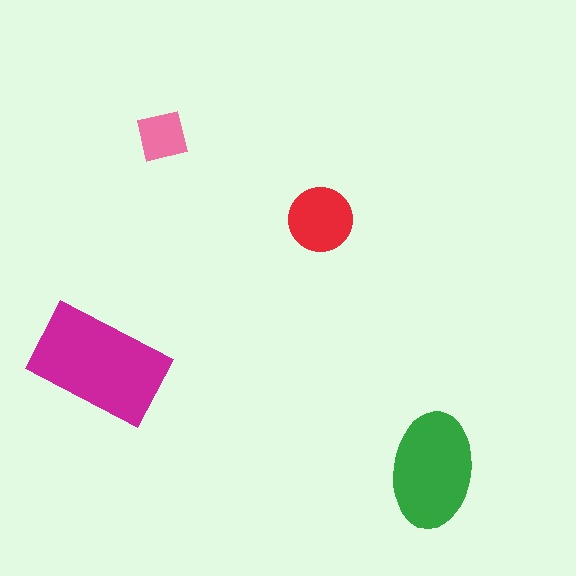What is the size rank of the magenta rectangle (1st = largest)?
1st.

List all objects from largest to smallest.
The magenta rectangle, the green ellipse, the red circle, the pink square.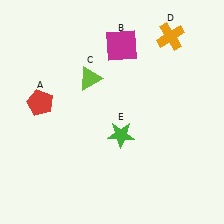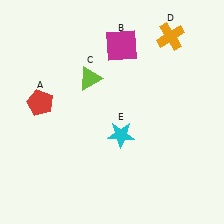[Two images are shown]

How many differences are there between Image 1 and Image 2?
There is 1 difference between the two images.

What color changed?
The star (E) changed from green in Image 1 to cyan in Image 2.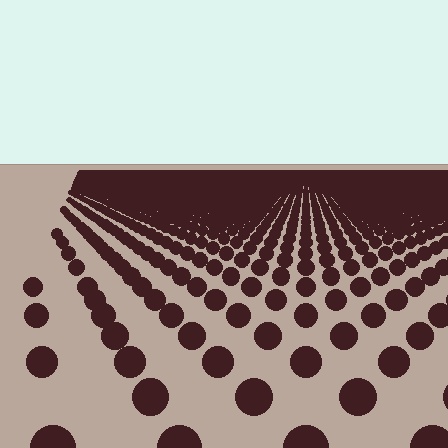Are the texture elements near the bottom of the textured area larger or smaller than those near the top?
Larger. Near the bottom, elements are closer to the viewer and appear at a bigger on-screen size.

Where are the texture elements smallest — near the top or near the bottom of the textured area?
Near the top.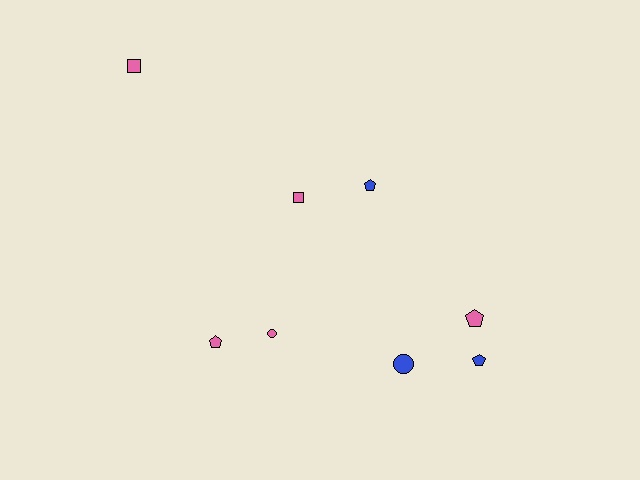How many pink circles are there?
There is 1 pink circle.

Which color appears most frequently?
Pink, with 5 objects.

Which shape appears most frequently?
Pentagon, with 4 objects.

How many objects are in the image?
There are 8 objects.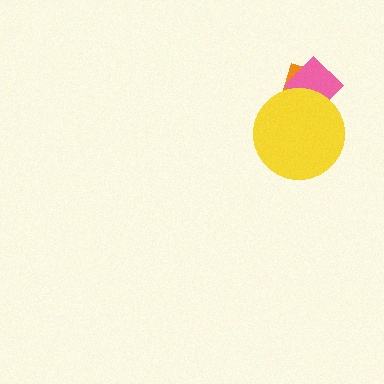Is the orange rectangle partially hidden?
Yes, it is partially covered by another shape.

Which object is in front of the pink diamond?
The yellow circle is in front of the pink diamond.